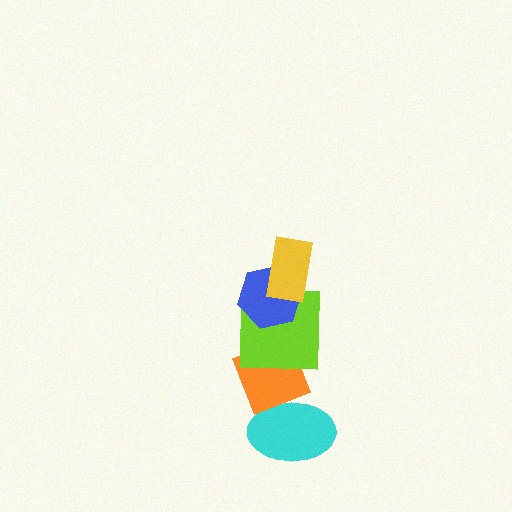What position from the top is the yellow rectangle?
The yellow rectangle is 1st from the top.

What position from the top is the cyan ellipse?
The cyan ellipse is 5th from the top.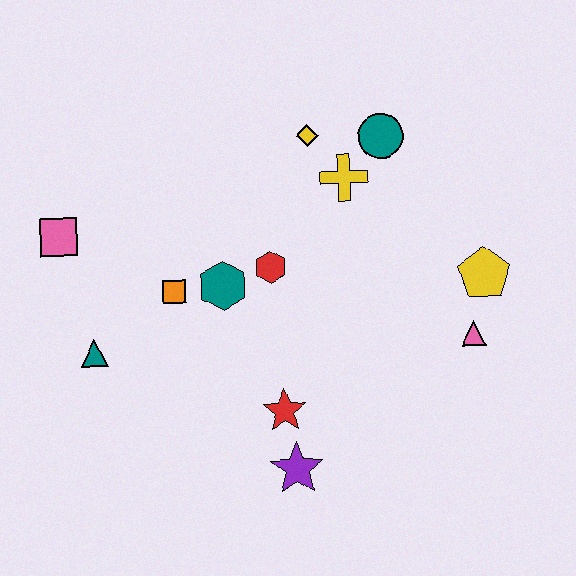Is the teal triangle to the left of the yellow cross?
Yes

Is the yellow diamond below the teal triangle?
No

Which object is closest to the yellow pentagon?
The pink triangle is closest to the yellow pentagon.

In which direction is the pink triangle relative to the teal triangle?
The pink triangle is to the right of the teal triangle.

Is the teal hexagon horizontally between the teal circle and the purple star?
No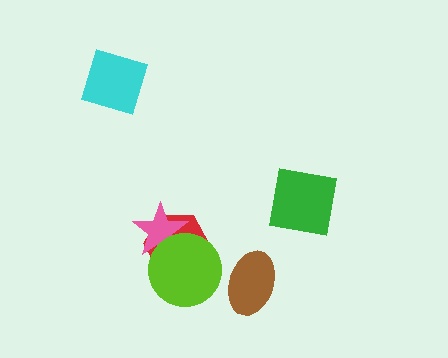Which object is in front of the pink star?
The lime circle is in front of the pink star.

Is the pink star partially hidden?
Yes, it is partially covered by another shape.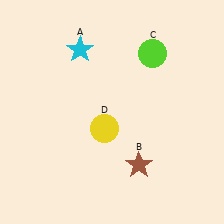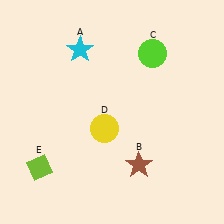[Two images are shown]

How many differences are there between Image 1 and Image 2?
There is 1 difference between the two images.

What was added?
A lime diamond (E) was added in Image 2.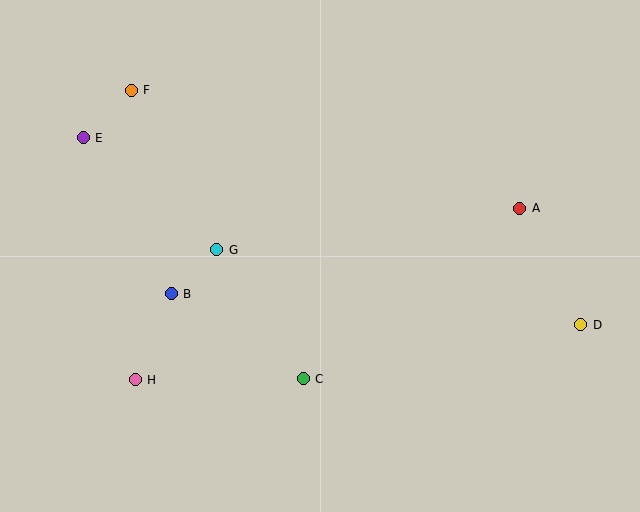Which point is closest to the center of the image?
Point G at (217, 250) is closest to the center.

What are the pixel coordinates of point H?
Point H is at (135, 380).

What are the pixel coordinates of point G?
Point G is at (217, 250).